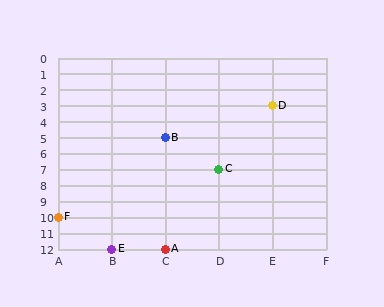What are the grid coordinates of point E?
Point E is at grid coordinates (B, 12).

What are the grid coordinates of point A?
Point A is at grid coordinates (C, 12).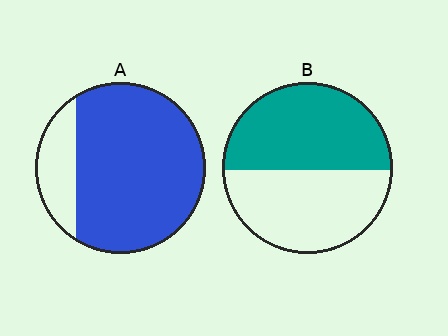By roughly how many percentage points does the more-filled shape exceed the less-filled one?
By roughly 30 percentage points (A over B).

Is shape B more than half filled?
Roughly half.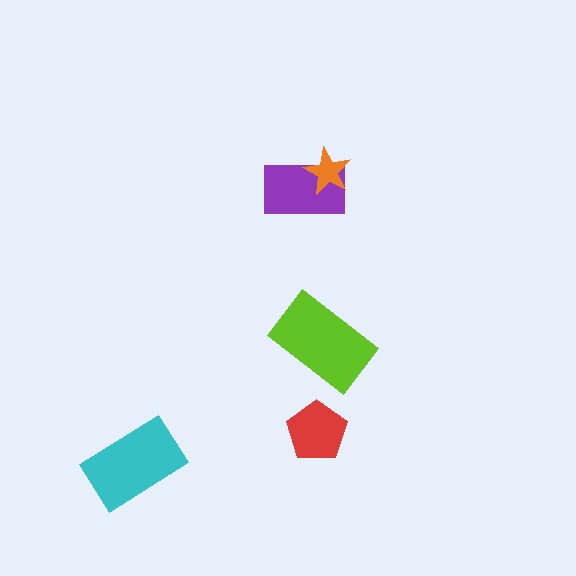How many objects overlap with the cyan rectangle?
0 objects overlap with the cyan rectangle.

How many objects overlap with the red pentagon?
0 objects overlap with the red pentagon.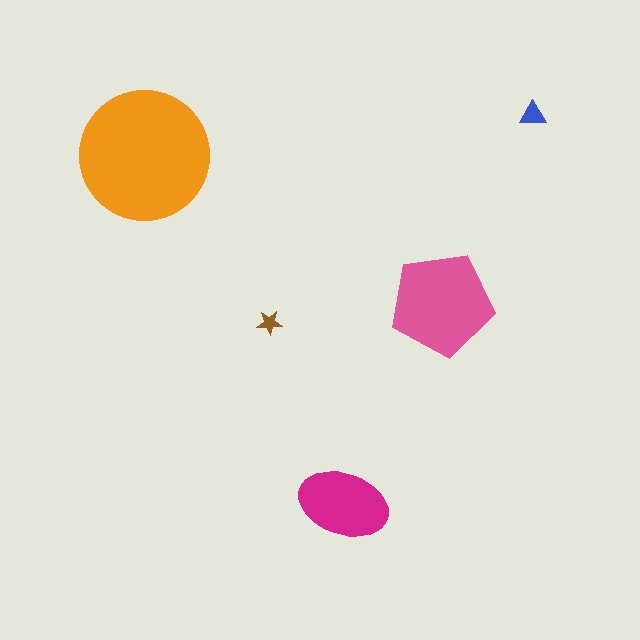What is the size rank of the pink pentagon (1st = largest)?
2nd.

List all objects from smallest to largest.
The brown star, the blue triangle, the magenta ellipse, the pink pentagon, the orange circle.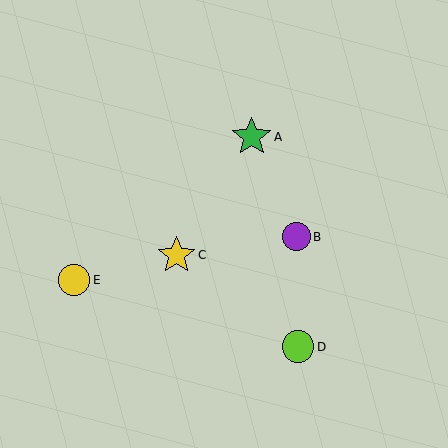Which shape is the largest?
The green star (labeled A) is the largest.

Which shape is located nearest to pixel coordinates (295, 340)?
The lime circle (labeled D) at (298, 347) is nearest to that location.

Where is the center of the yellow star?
The center of the yellow star is at (176, 255).